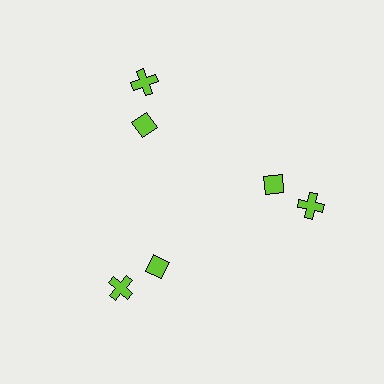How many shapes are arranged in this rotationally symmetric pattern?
There are 6 shapes, arranged in 3 groups of 2.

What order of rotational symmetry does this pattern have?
This pattern has 3-fold rotational symmetry.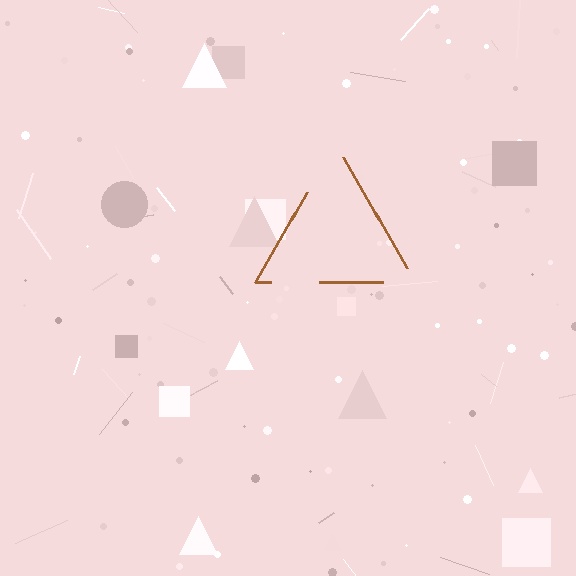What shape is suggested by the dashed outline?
The dashed outline suggests a triangle.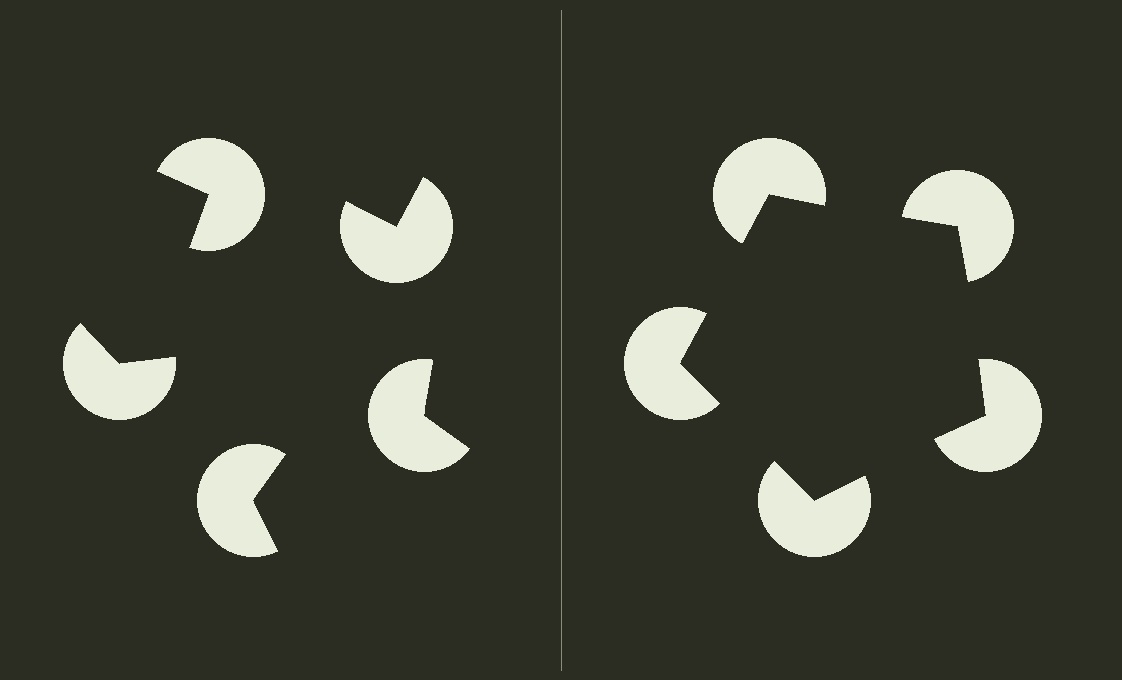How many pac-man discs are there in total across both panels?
10 — 5 on each side.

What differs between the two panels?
The pac-man discs are positioned identically on both sides; only the wedge orientations differ. On the right they align to a pentagon; on the left they are misaligned.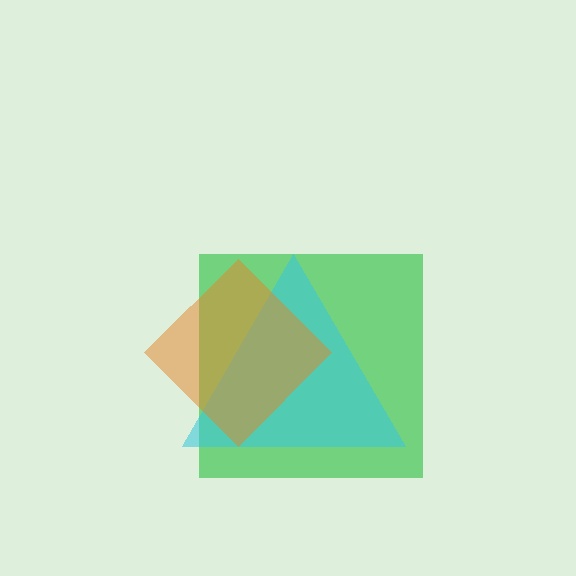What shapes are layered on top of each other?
The layered shapes are: a green square, a cyan triangle, an orange diamond.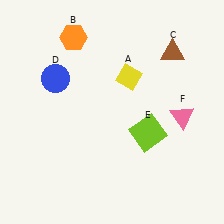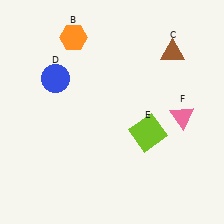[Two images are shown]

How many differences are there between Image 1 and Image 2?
There is 1 difference between the two images.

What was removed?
The yellow diamond (A) was removed in Image 2.